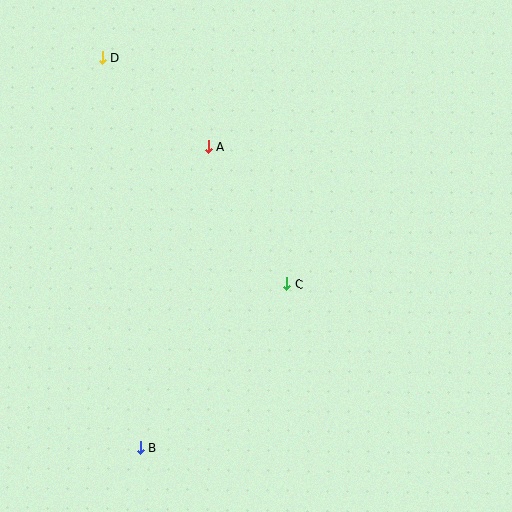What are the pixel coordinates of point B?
Point B is at (140, 447).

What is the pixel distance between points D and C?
The distance between D and C is 291 pixels.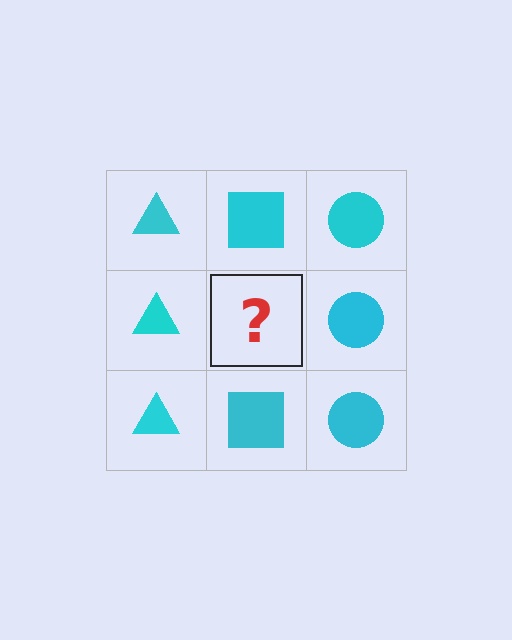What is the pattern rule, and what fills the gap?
The rule is that each column has a consistent shape. The gap should be filled with a cyan square.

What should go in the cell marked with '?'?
The missing cell should contain a cyan square.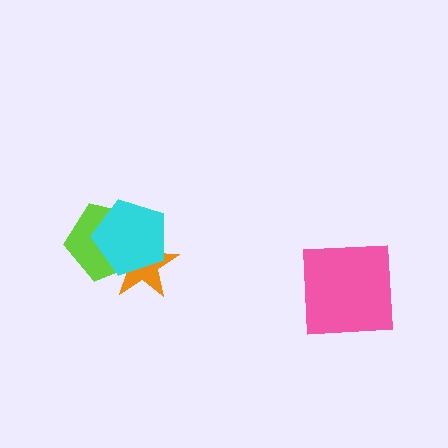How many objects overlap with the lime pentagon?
2 objects overlap with the lime pentagon.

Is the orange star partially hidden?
Yes, it is partially covered by another shape.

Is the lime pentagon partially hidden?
Yes, it is partially covered by another shape.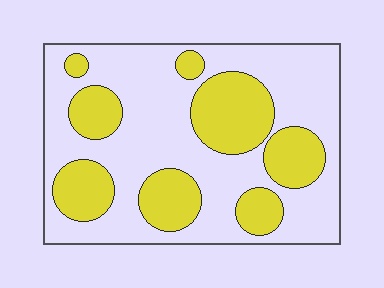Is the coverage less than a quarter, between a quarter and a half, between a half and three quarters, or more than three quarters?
Between a quarter and a half.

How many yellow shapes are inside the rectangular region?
8.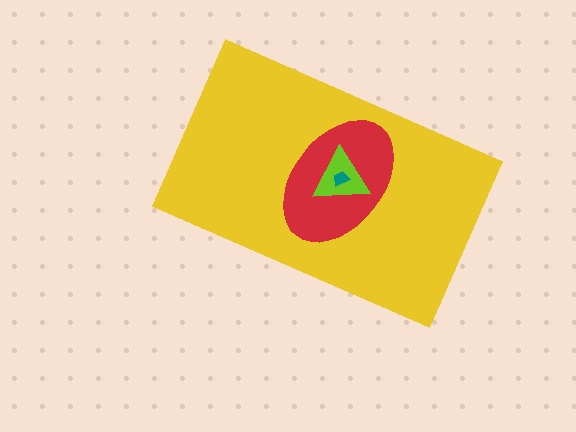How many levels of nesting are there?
4.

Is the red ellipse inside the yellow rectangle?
Yes.